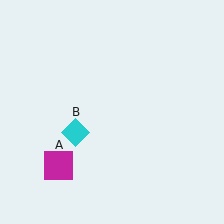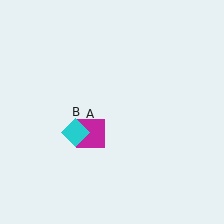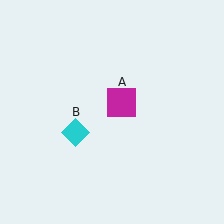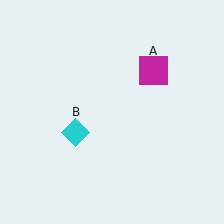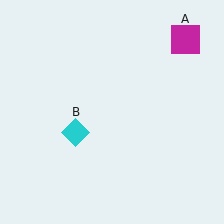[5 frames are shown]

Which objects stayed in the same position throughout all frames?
Cyan diamond (object B) remained stationary.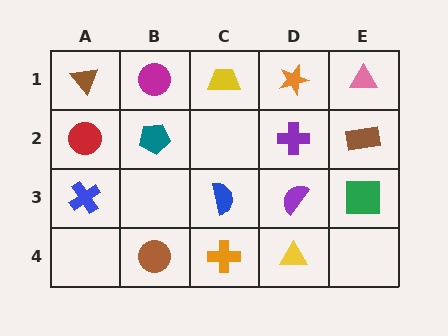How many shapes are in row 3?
4 shapes.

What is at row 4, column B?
A brown circle.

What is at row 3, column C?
A blue semicircle.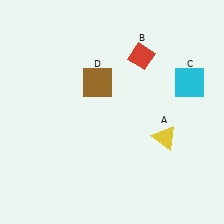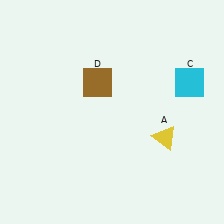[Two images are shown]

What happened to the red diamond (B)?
The red diamond (B) was removed in Image 2. It was in the top-right area of Image 1.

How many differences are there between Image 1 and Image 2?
There is 1 difference between the two images.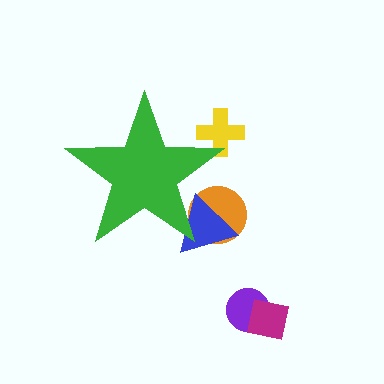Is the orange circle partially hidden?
Yes, the orange circle is partially hidden behind the green star.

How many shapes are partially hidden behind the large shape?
3 shapes are partially hidden.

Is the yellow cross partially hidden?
Yes, the yellow cross is partially hidden behind the green star.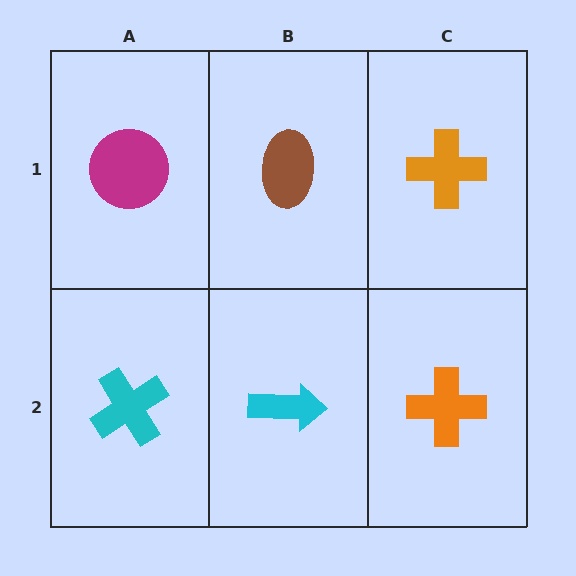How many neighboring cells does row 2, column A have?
2.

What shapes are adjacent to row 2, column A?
A magenta circle (row 1, column A), a cyan arrow (row 2, column B).